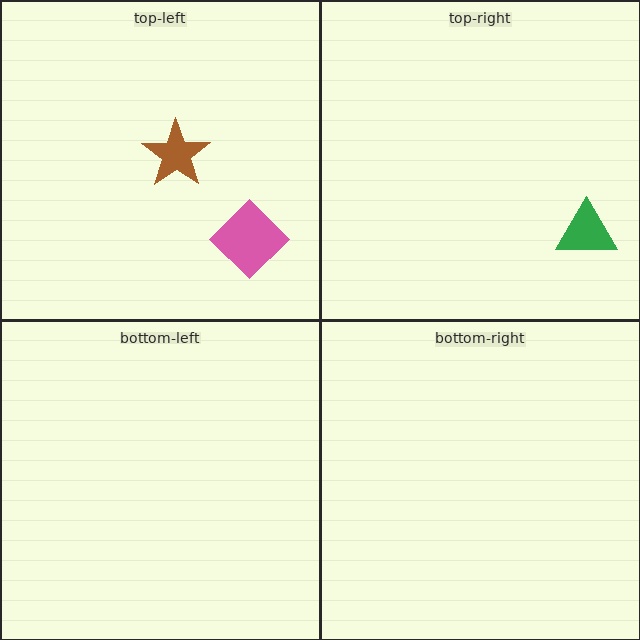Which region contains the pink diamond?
The top-left region.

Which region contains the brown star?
The top-left region.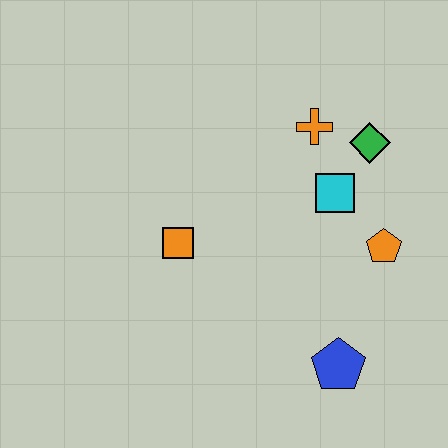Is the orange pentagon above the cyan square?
No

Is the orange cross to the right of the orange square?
Yes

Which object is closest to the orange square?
The cyan square is closest to the orange square.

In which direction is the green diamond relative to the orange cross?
The green diamond is to the right of the orange cross.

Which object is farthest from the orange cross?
The blue pentagon is farthest from the orange cross.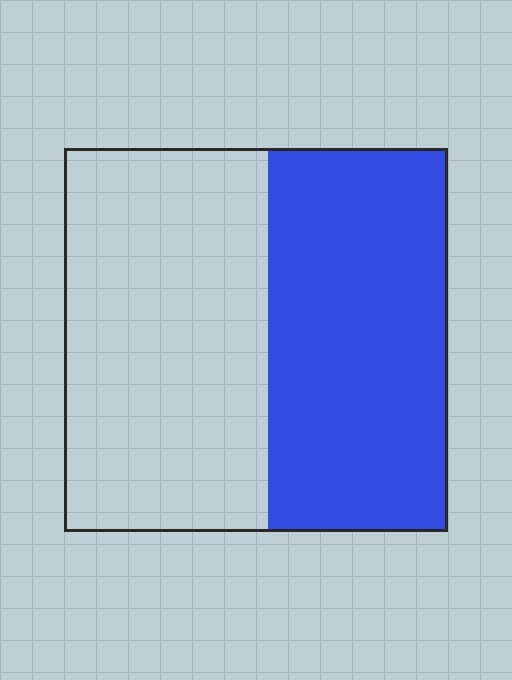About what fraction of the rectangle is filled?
About one half (1/2).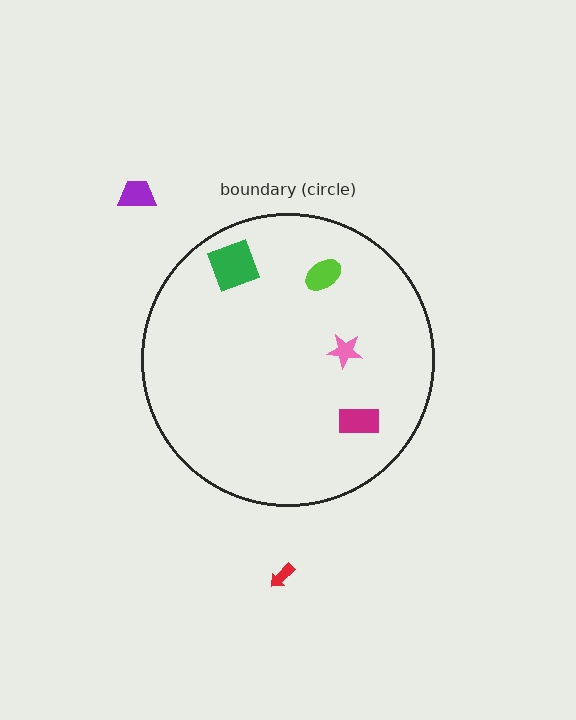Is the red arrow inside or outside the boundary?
Outside.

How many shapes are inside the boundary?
4 inside, 2 outside.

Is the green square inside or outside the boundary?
Inside.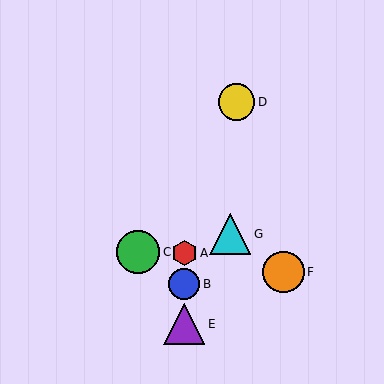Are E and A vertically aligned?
Yes, both are at x≈184.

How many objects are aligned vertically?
3 objects (A, B, E) are aligned vertically.